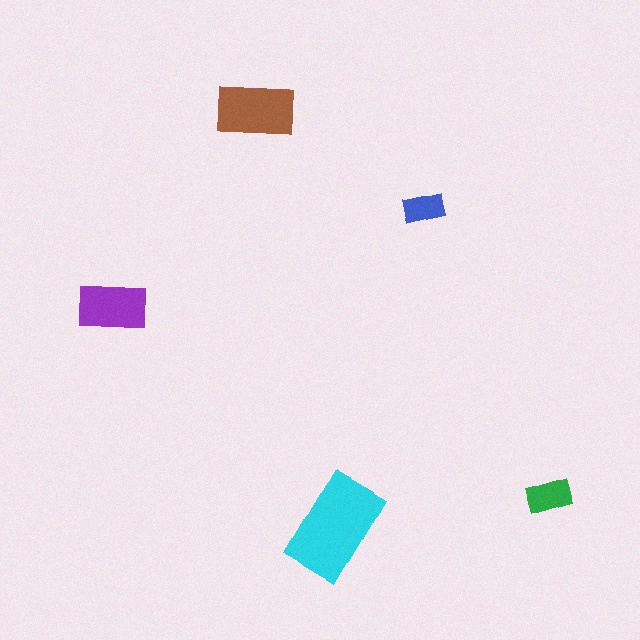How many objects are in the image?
There are 5 objects in the image.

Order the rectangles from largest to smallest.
the cyan one, the brown one, the purple one, the green one, the blue one.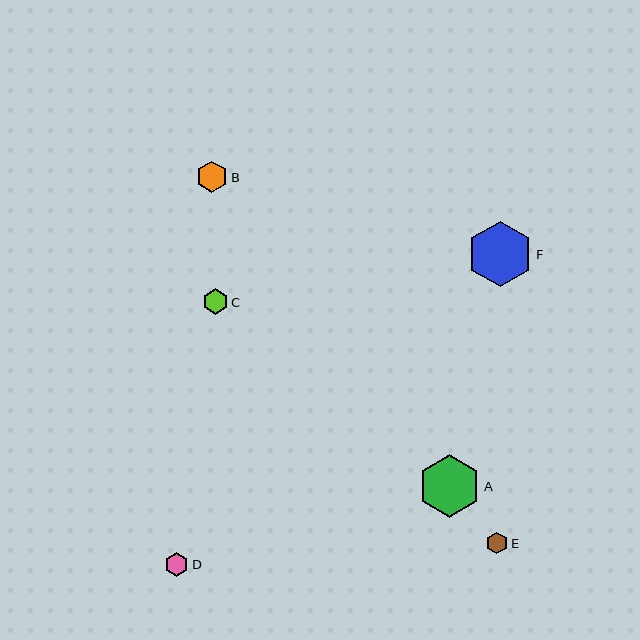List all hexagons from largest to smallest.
From largest to smallest: F, A, B, C, D, E.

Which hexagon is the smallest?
Hexagon E is the smallest with a size of approximately 21 pixels.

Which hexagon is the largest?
Hexagon F is the largest with a size of approximately 65 pixels.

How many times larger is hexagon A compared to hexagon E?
Hexagon A is approximately 2.9 times the size of hexagon E.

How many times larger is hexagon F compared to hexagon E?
Hexagon F is approximately 3.0 times the size of hexagon E.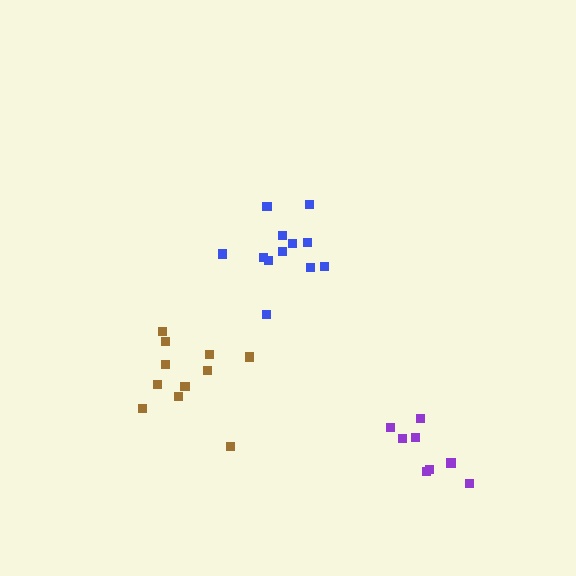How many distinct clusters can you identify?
There are 3 distinct clusters.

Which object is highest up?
The blue cluster is topmost.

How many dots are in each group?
Group 1: 12 dots, Group 2: 8 dots, Group 3: 11 dots (31 total).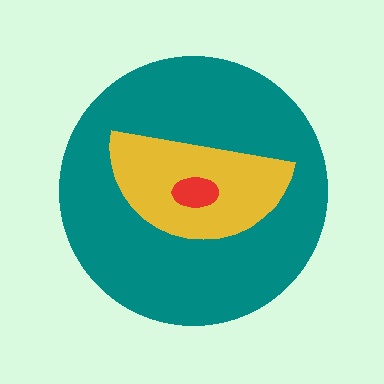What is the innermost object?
The red ellipse.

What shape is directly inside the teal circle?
The yellow semicircle.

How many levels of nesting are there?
3.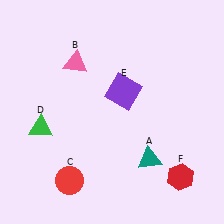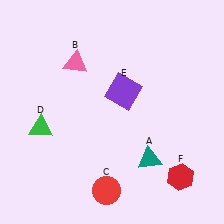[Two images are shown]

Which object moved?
The red circle (C) moved right.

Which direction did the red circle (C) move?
The red circle (C) moved right.